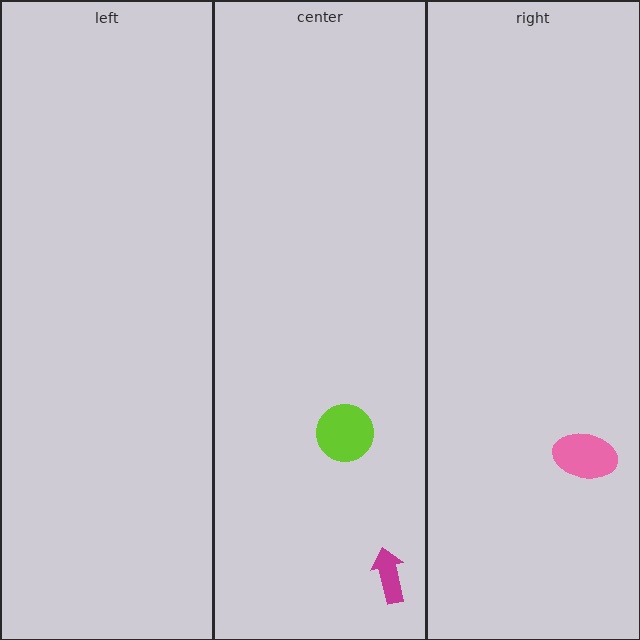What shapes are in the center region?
The lime circle, the magenta arrow.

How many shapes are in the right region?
1.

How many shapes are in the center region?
2.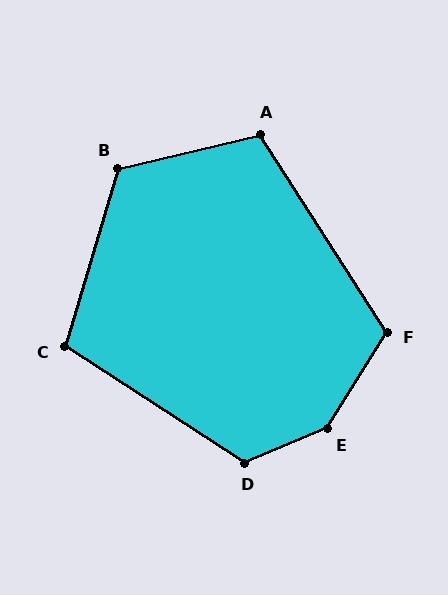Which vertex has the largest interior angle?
E, at approximately 145 degrees.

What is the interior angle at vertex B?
Approximately 120 degrees (obtuse).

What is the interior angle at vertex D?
Approximately 124 degrees (obtuse).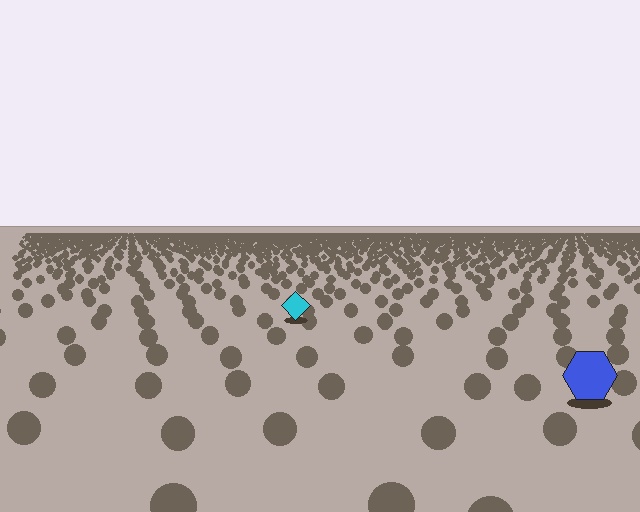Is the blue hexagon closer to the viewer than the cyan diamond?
Yes. The blue hexagon is closer — you can tell from the texture gradient: the ground texture is coarser near it.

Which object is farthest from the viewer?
The cyan diamond is farthest from the viewer. It appears smaller and the ground texture around it is denser.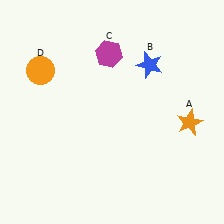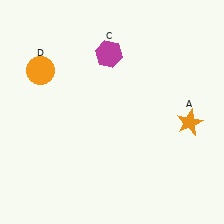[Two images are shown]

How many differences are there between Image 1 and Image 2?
There is 1 difference between the two images.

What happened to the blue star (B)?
The blue star (B) was removed in Image 2. It was in the top-right area of Image 1.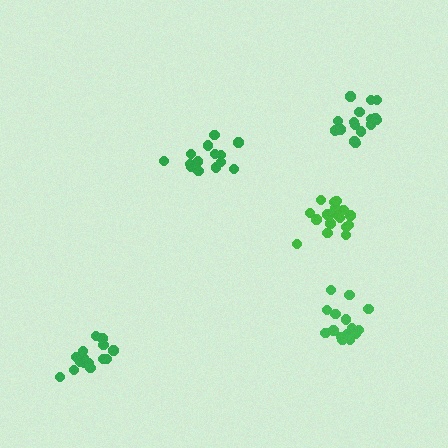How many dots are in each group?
Group 1: 17 dots, Group 2: 15 dots, Group 3: 14 dots, Group 4: 16 dots, Group 5: 18 dots (80 total).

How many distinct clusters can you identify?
There are 5 distinct clusters.